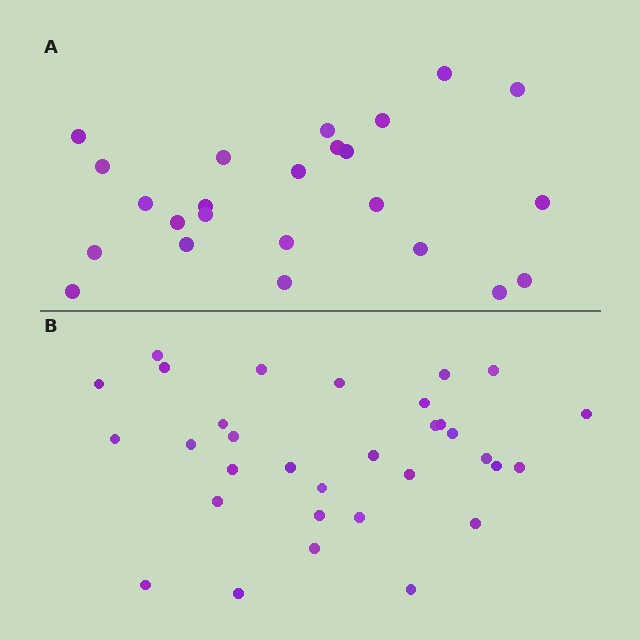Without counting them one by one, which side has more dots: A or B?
Region B (the bottom region) has more dots.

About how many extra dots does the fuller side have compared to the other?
Region B has roughly 8 or so more dots than region A.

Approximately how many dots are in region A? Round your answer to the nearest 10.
About 20 dots. (The exact count is 24, which rounds to 20.)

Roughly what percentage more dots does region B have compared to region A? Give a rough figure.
About 35% more.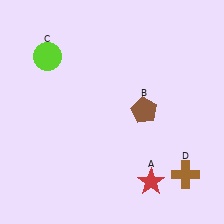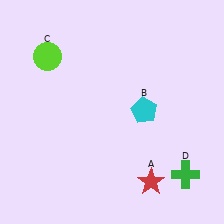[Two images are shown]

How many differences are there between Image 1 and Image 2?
There are 2 differences between the two images.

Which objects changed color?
B changed from brown to cyan. D changed from brown to green.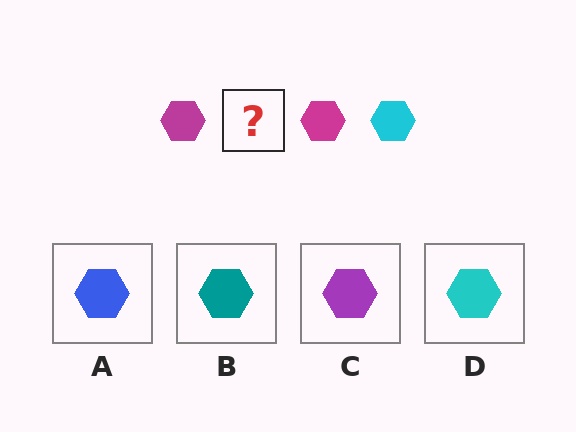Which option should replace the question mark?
Option D.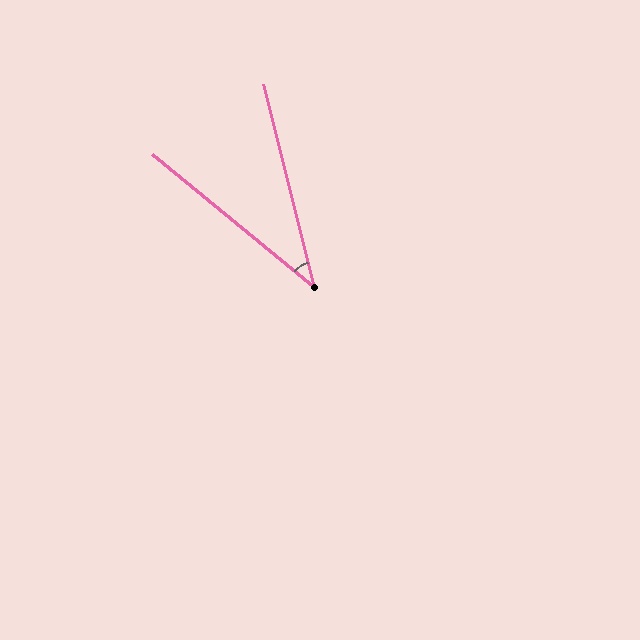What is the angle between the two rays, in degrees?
Approximately 36 degrees.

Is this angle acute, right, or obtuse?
It is acute.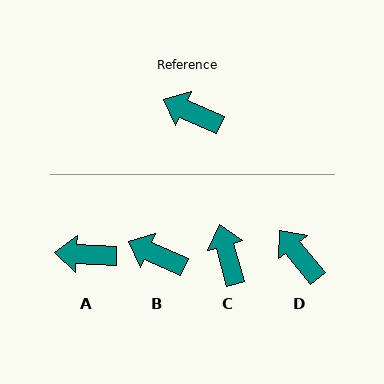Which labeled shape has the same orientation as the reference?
B.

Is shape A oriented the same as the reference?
No, it is off by about 21 degrees.